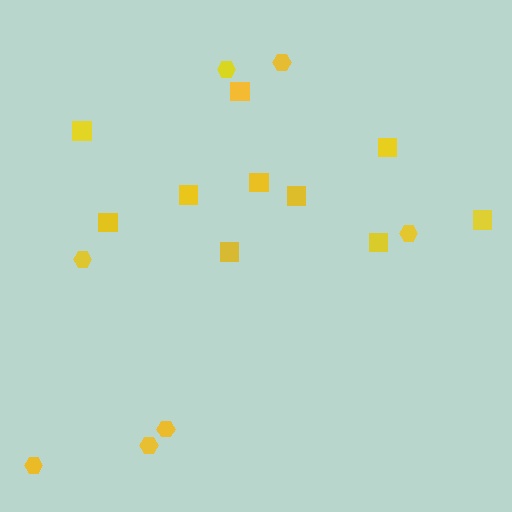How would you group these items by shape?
There are 2 groups: one group of squares (10) and one group of hexagons (7).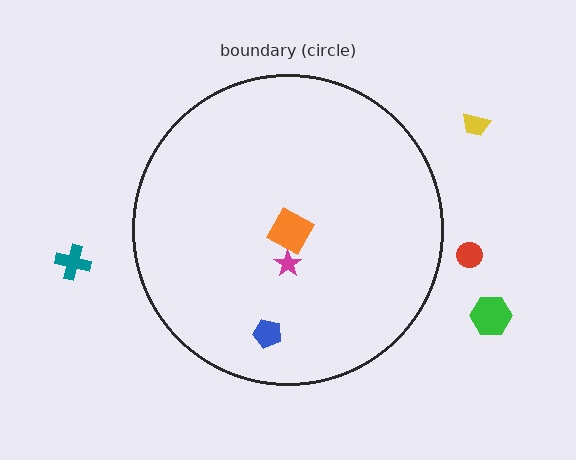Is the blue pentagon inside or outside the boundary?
Inside.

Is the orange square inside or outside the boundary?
Inside.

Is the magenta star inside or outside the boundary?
Inside.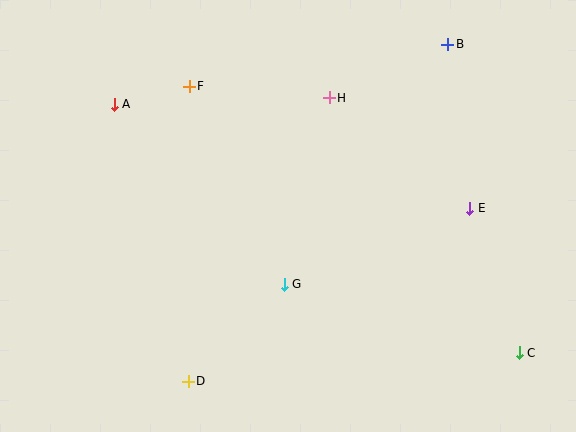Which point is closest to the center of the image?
Point G at (284, 284) is closest to the center.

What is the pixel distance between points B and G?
The distance between B and G is 290 pixels.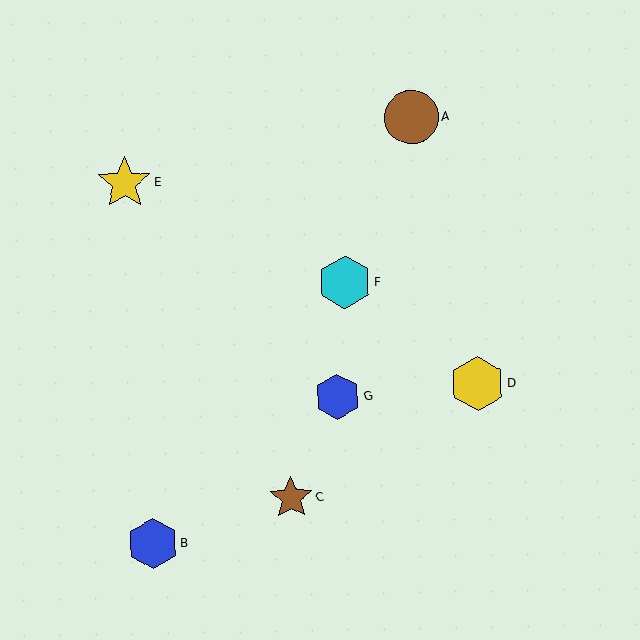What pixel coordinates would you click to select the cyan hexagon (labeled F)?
Click at (345, 282) to select the cyan hexagon F.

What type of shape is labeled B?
Shape B is a blue hexagon.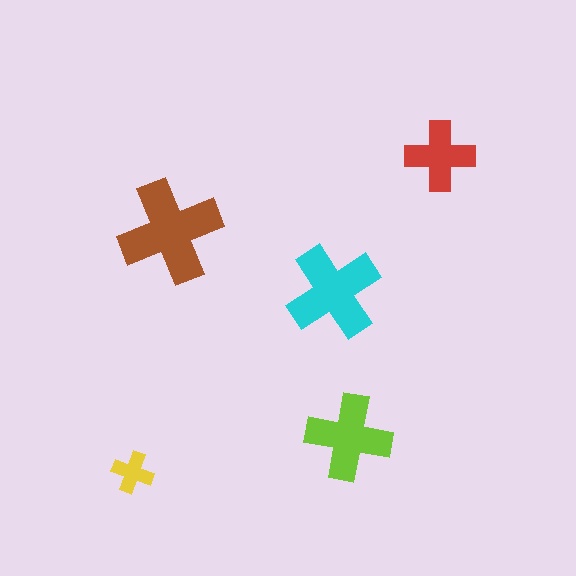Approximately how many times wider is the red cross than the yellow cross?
About 1.5 times wider.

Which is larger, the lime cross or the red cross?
The lime one.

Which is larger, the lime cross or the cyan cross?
The cyan one.